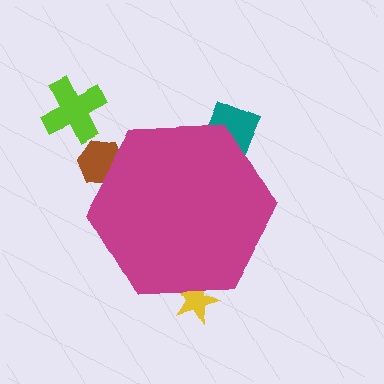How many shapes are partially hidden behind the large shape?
3 shapes are partially hidden.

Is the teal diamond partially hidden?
Yes, the teal diamond is partially hidden behind the magenta hexagon.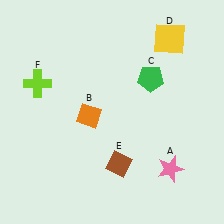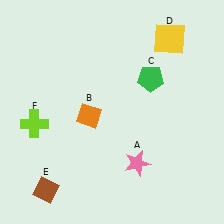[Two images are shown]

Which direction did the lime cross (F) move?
The lime cross (F) moved down.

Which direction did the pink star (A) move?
The pink star (A) moved left.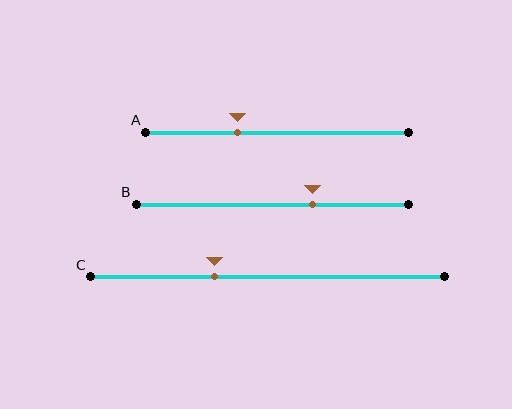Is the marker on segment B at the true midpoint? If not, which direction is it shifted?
No, the marker on segment B is shifted to the right by about 15% of the segment length.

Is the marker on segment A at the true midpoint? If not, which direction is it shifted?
No, the marker on segment A is shifted to the left by about 15% of the segment length.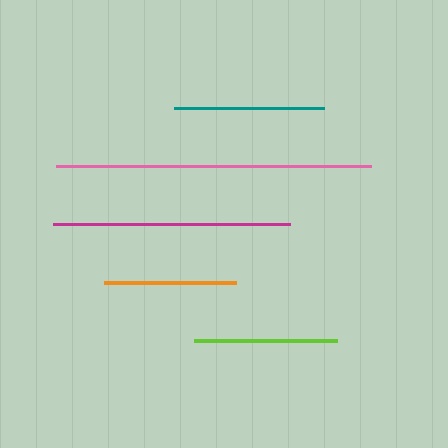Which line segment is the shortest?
The orange line is the shortest at approximately 131 pixels.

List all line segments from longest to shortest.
From longest to shortest: pink, magenta, teal, lime, orange.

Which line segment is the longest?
The pink line is the longest at approximately 315 pixels.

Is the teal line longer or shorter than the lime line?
The teal line is longer than the lime line.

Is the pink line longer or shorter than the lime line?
The pink line is longer than the lime line.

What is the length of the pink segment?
The pink segment is approximately 315 pixels long.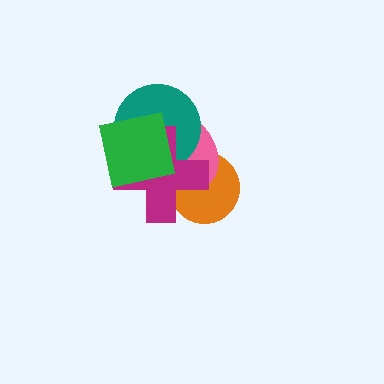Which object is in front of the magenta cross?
The green square is in front of the magenta cross.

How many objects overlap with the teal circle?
3 objects overlap with the teal circle.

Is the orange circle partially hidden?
Yes, it is partially covered by another shape.